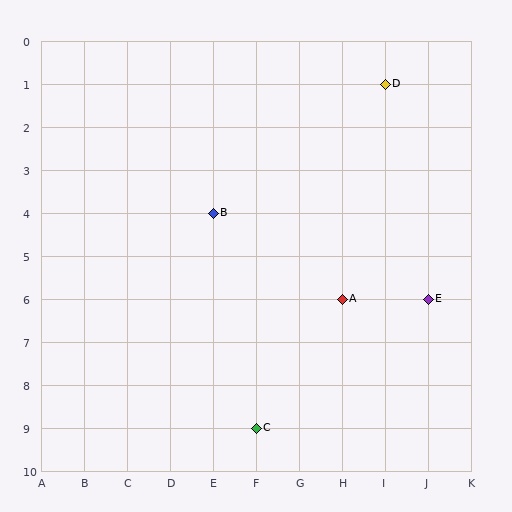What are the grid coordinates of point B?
Point B is at grid coordinates (E, 4).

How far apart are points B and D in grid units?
Points B and D are 4 columns and 3 rows apart (about 5.0 grid units diagonally).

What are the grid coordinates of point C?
Point C is at grid coordinates (F, 9).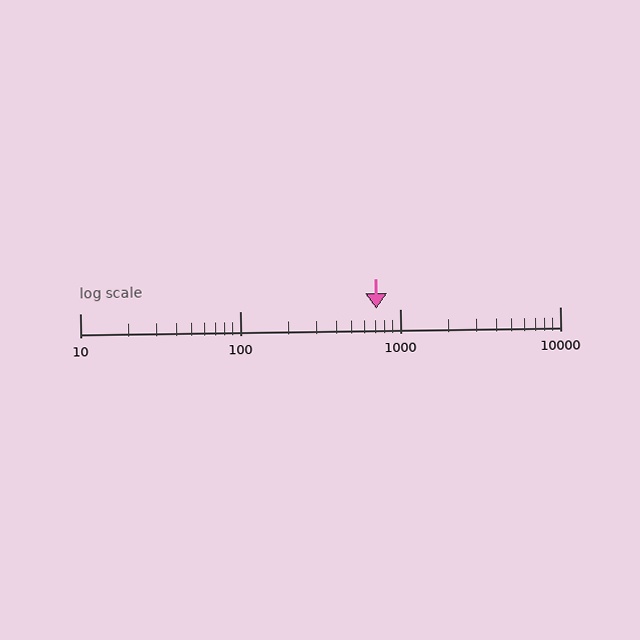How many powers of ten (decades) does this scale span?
The scale spans 3 decades, from 10 to 10000.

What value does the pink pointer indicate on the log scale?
The pointer indicates approximately 710.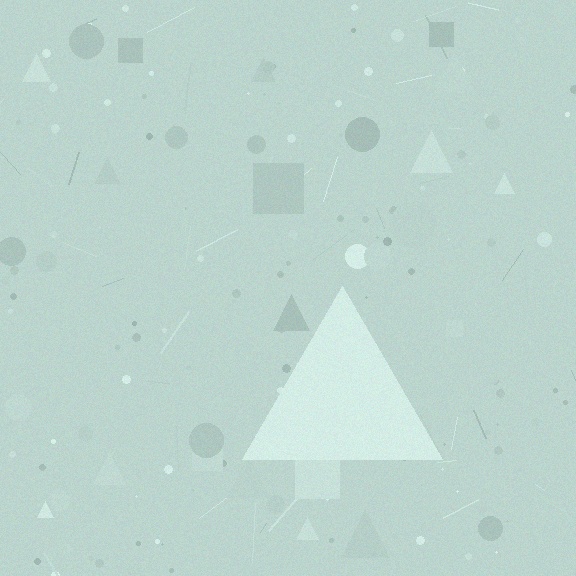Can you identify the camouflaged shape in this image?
The camouflaged shape is a triangle.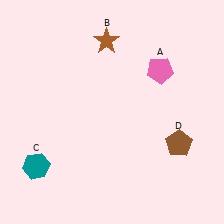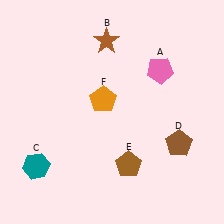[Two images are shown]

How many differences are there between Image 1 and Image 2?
There are 2 differences between the two images.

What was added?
A brown pentagon (E), an orange pentagon (F) were added in Image 2.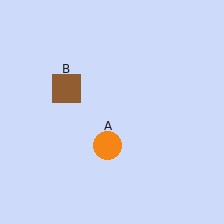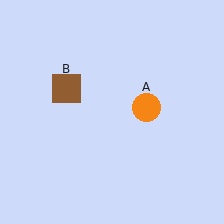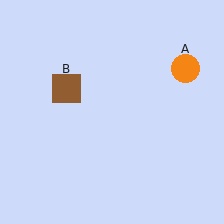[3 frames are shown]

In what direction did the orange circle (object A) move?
The orange circle (object A) moved up and to the right.